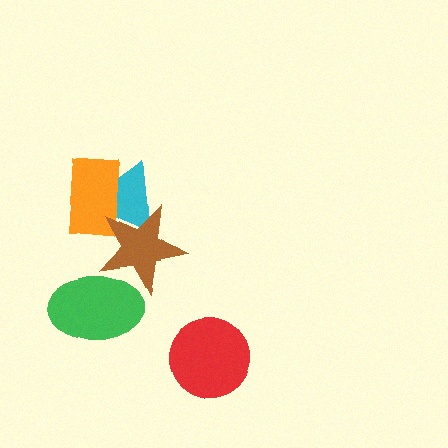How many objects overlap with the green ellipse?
1 object overlaps with the green ellipse.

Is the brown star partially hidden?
Yes, it is partially covered by another shape.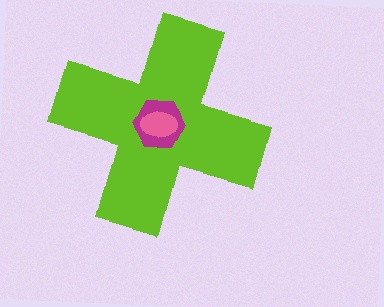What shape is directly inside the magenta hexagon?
The pink ellipse.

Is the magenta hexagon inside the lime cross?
Yes.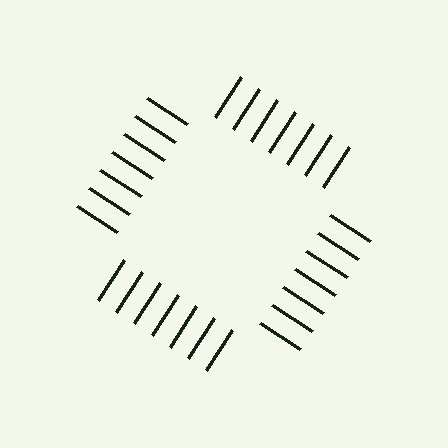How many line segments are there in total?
28 — 7 along each of the 4 edges.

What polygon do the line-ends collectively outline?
An illusory square — the line segments terminate on its edges but no continuous stroke is drawn.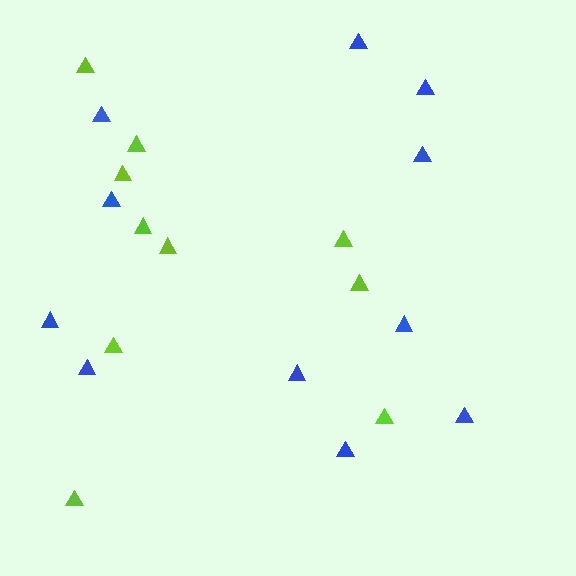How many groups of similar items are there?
There are 2 groups: one group of lime triangles (10) and one group of blue triangles (11).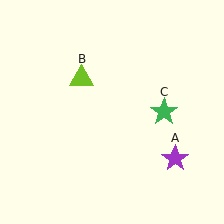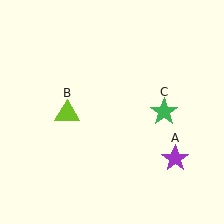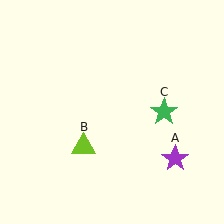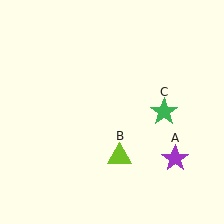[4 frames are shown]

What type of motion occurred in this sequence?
The lime triangle (object B) rotated counterclockwise around the center of the scene.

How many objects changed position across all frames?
1 object changed position: lime triangle (object B).